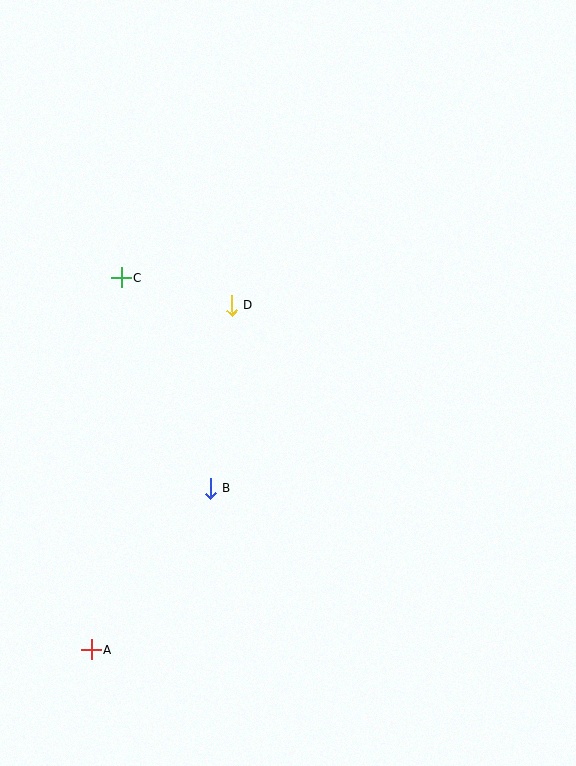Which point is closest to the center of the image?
Point D at (232, 306) is closest to the center.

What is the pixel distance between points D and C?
The distance between D and C is 114 pixels.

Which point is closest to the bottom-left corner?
Point A is closest to the bottom-left corner.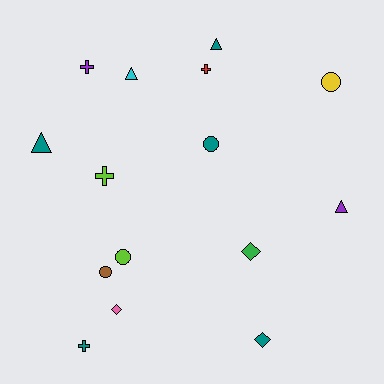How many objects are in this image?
There are 15 objects.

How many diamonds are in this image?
There are 3 diamonds.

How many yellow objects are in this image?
There is 1 yellow object.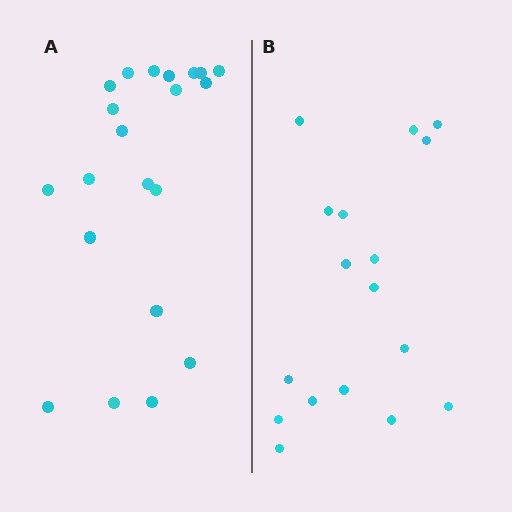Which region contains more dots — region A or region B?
Region A (the left region) has more dots.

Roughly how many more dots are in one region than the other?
Region A has about 4 more dots than region B.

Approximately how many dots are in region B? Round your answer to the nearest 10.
About 20 dots. (The exact count is 17, which rounds to 20.)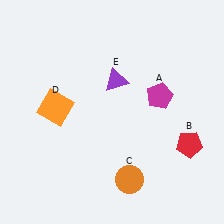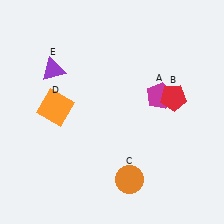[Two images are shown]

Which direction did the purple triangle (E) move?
The purple triangle (E) moved left.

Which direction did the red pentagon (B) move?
The red pentagon (B) moved up.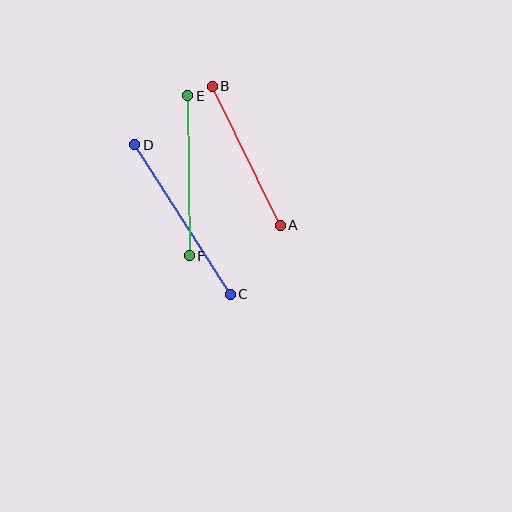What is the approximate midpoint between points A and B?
The midpoint is at approximately (246, 156) pixels.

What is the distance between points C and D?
The distance is approximately 178 pixels.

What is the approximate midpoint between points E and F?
The midpoint is at approximately (188, 176) pixels.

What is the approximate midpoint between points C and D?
The midpoint is at approximately (182, 219) pixels.